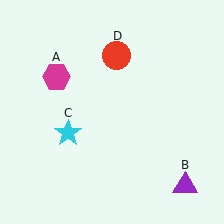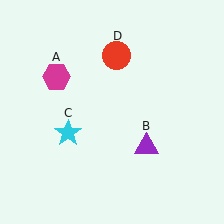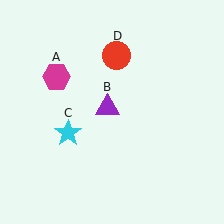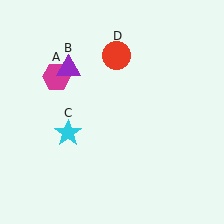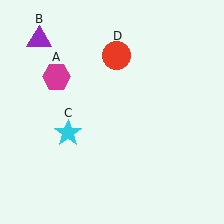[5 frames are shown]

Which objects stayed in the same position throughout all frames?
Magenta hexagon (object A) and cyan star (object C) and red circle (object D) remained stationary.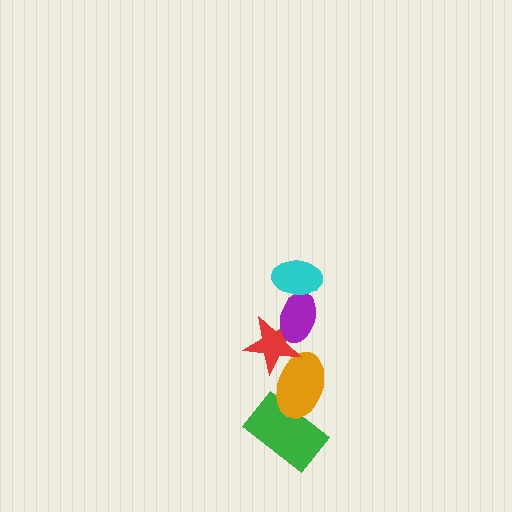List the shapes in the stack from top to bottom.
From top to bottom: the cyan ellipse, the purple ellipse, the red star, the orange ellipse, the green rectangle.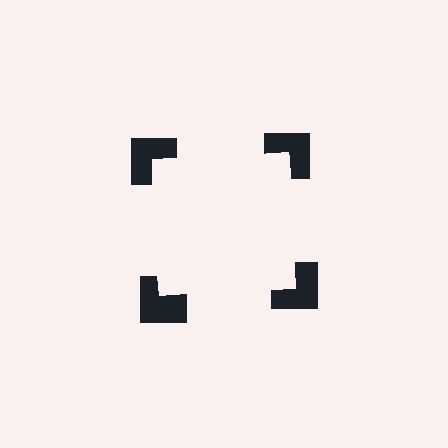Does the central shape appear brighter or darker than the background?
It typically appears slightly brighter than the background, even though no actual brightness change is drawn.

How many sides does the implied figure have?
4 sides.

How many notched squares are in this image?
There are 4 — one at each vertex of the illusory square.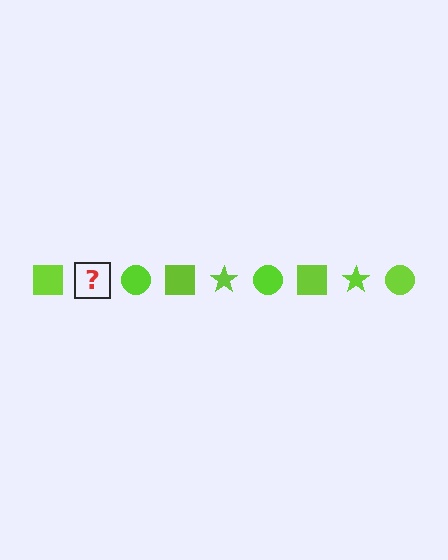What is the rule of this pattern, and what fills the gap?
The rule is that the pattern cycles through square, star, circle shapes in lime. The gap should be filled with a lime star.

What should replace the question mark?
The question mark should be replaced with a lime star.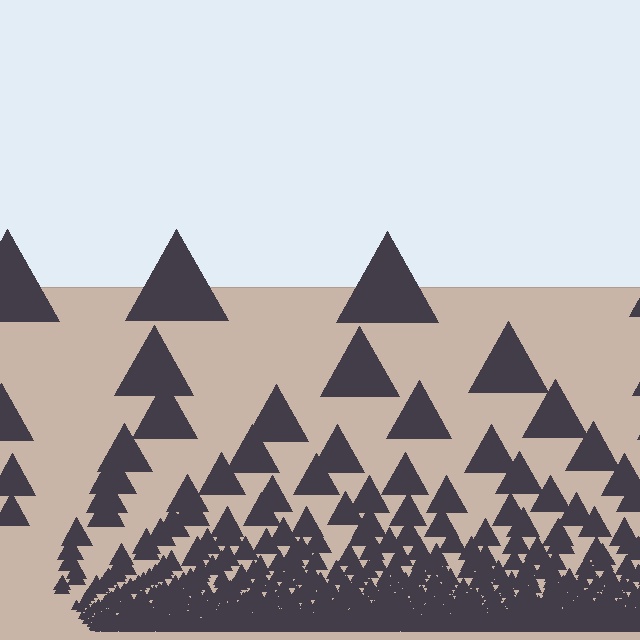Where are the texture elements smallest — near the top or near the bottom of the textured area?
Near the bottom.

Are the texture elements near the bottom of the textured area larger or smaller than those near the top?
Smaller. The gradient is inverted — elements near the bottom are smaller and denser.